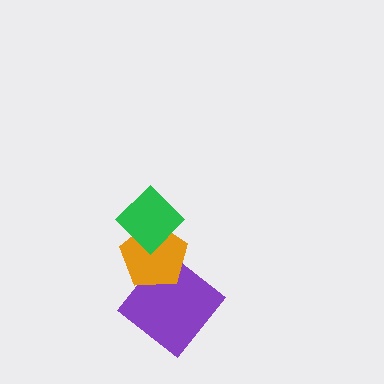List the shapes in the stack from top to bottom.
From top to bottom: the green diamond, the orange pentagon, the purple diamond.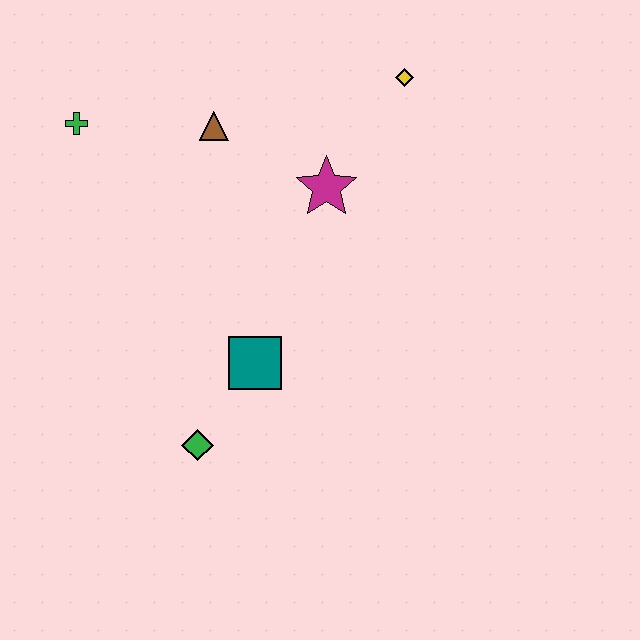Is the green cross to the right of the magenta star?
No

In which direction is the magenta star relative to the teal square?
The magenta star is above the teal square.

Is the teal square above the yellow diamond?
No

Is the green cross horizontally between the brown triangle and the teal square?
No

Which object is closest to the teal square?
The green diamond is closest to the teal square.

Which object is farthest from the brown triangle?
The green diamond is farthest from the brown triangle.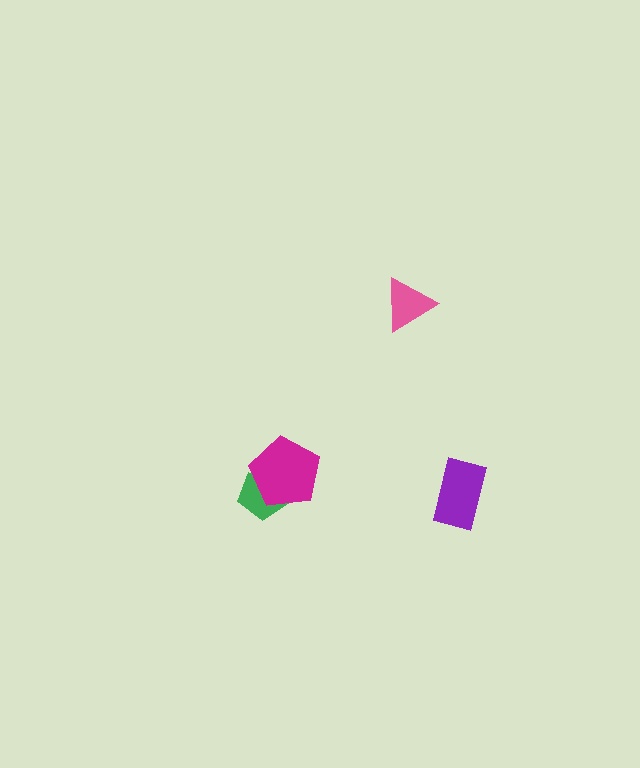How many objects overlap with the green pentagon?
1 object overlaps with the green pentagon.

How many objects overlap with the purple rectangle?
0 objects overlap with the purple rectangle.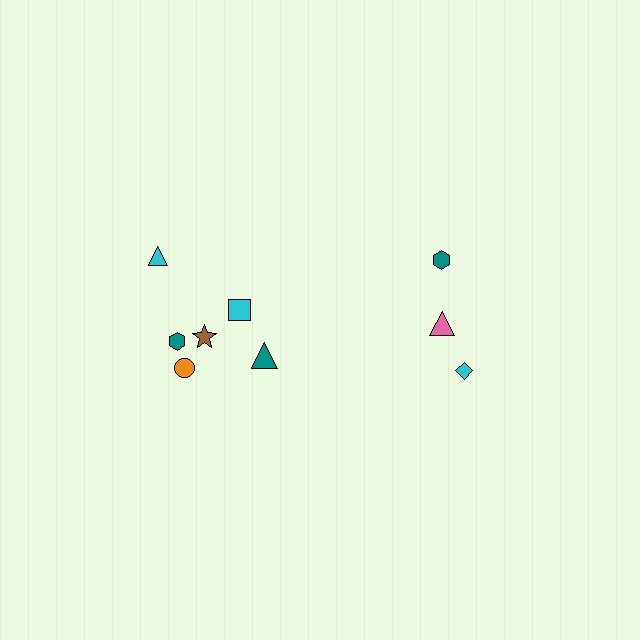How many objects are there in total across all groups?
There are 9 objects.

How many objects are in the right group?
There are 3 objects.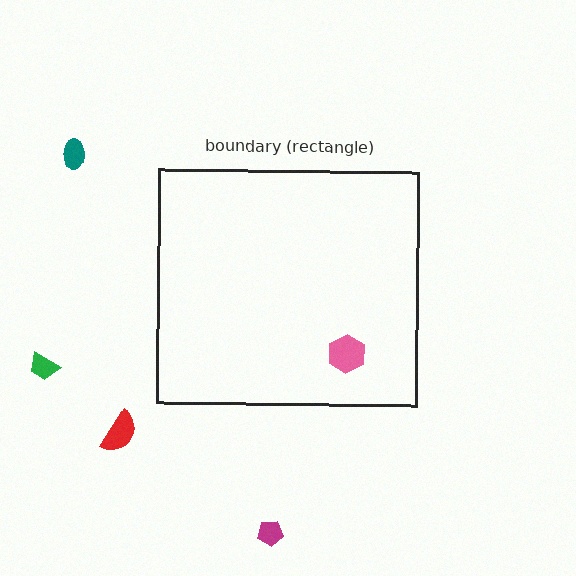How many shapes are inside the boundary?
1 inside, 4 outside.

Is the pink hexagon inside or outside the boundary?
Inside.